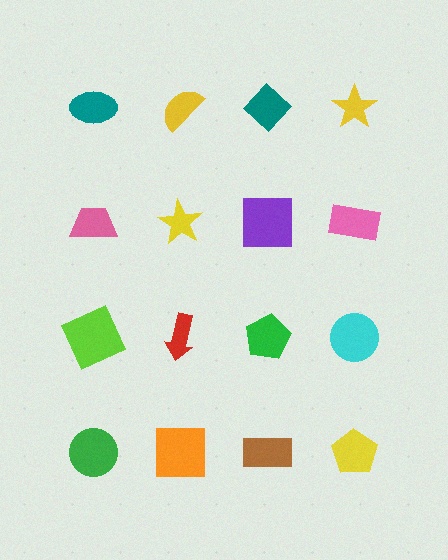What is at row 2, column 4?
A pink rectangle.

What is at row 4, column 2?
An orange square.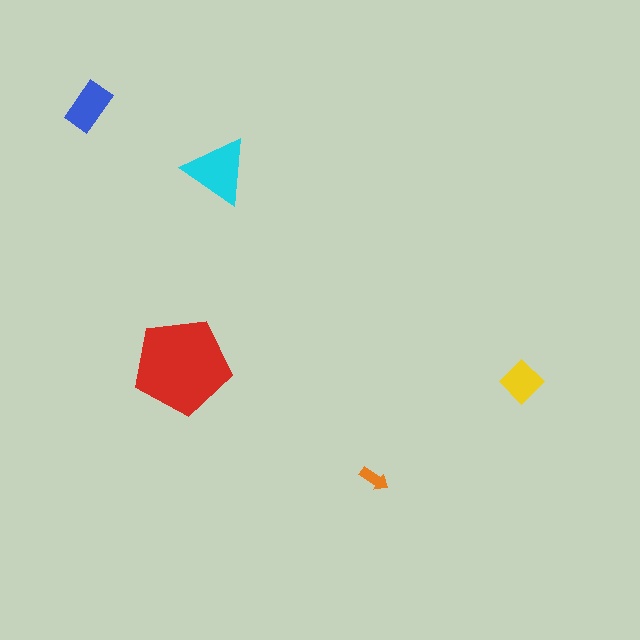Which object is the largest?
The red pentagon.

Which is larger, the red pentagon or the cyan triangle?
The red pentagon.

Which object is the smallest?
The orange arrow.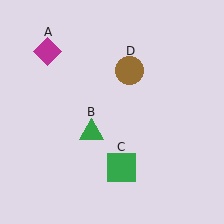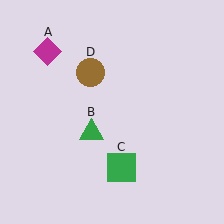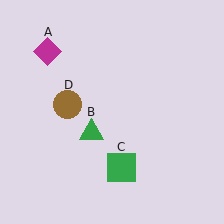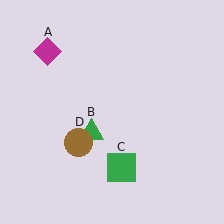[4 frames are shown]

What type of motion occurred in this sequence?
The brown circle (object D) rotated counterclockwise around the center of the scene.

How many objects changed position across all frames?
1 object changed position: brown circle (object D).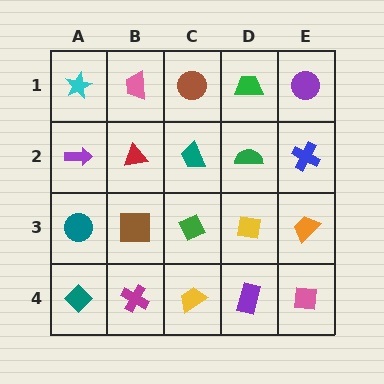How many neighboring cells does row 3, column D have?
4.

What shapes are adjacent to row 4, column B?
A brown square (row 3, column B), a teal diamond (row 4, column A), a yellow trapezoid (row 4, column C).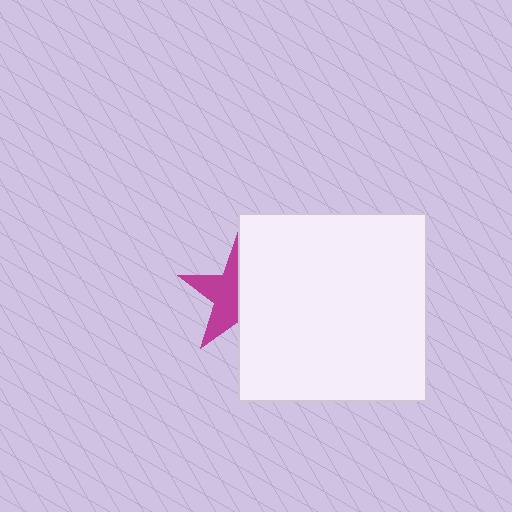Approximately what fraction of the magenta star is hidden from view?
Roughly 53% of the magenta star is hidden behind the white square.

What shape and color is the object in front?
The object in front is a white square.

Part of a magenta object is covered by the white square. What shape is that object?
It is a star.